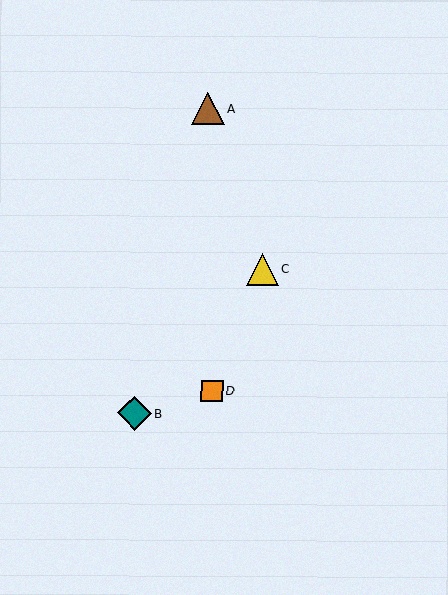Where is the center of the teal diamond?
The center of the teal diamond is at (135, 413).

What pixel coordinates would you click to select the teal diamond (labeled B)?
Click at (135, 413) to select the teal diamond B.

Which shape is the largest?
The teal diamond (labeled B) is the largest.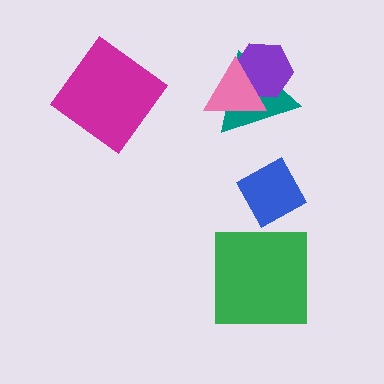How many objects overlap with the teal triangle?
2 objects overlap with the teal triangle.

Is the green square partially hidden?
No, no other shape covers it.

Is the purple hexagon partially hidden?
Yes, it is partially covered by another shape.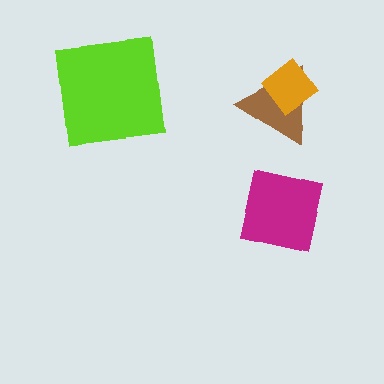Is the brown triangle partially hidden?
Yes, it is partially covered by another shape.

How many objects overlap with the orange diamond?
1 object overlaps with the orange diamond.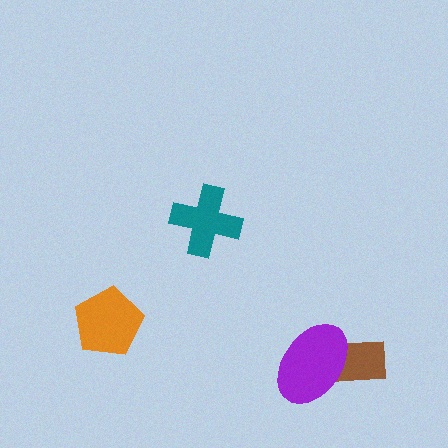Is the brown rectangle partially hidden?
Yes, it is partially covered by another shape.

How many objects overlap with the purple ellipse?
1 object overlaps with the purple ellipse.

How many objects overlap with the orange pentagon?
0 objects overlap with the orange pentagon.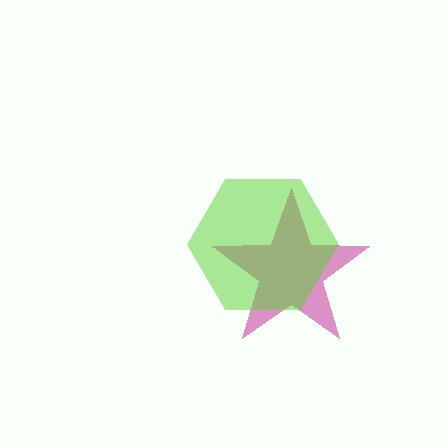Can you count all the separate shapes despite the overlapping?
Yes, there are 2 separate shapes.